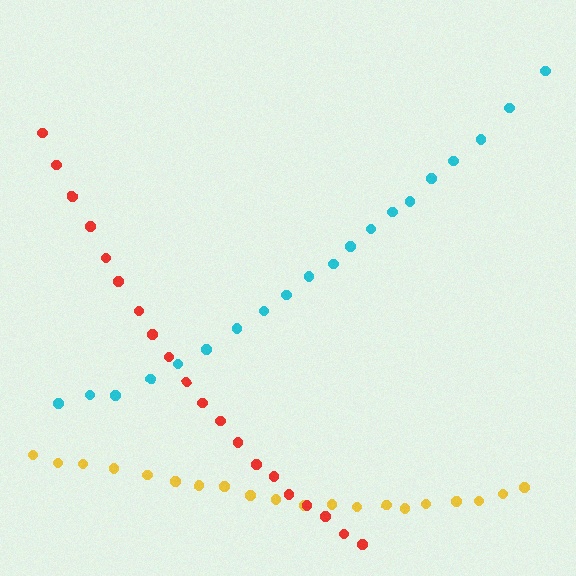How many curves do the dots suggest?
There are 3 distinct paths.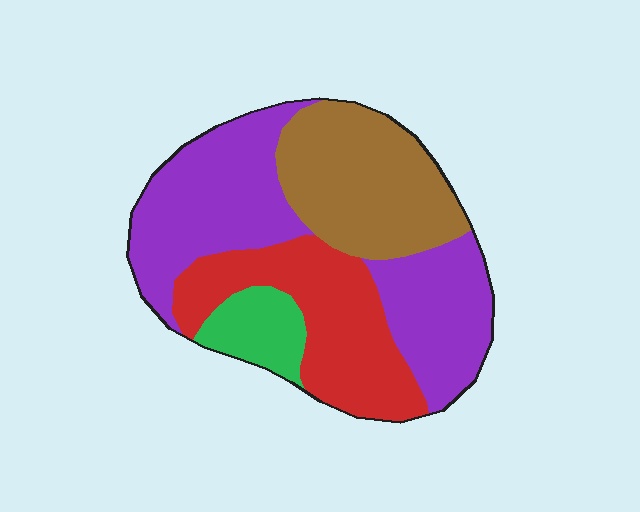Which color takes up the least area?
Green, at roughly 10%.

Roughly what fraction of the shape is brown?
Brown takes up between a quarter and a half of the shape.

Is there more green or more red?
Red.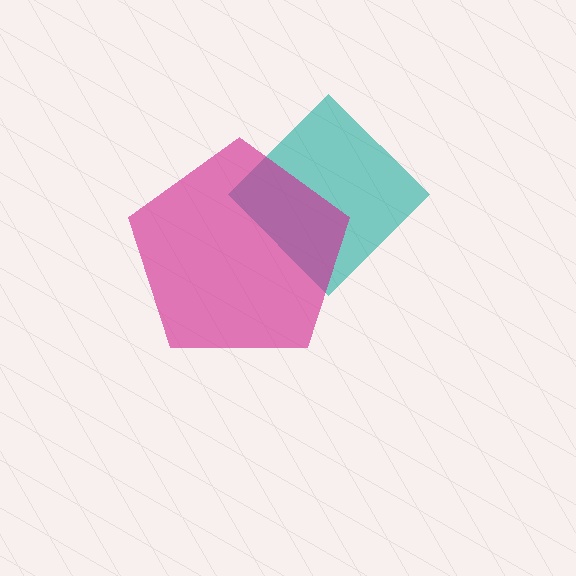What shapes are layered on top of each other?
The layered shapes are: a teal diamond, a magenta pentagon.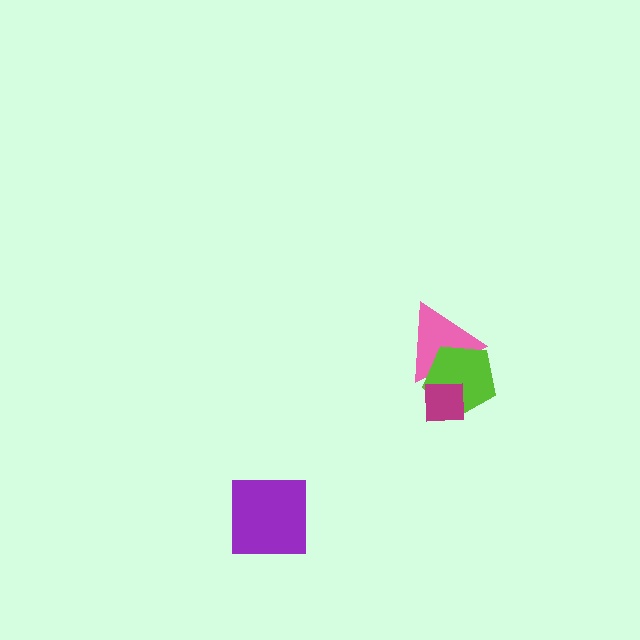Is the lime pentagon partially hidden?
Yes, it is partially covered by another shape.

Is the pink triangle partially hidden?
Yes, it is partially covered by another shape.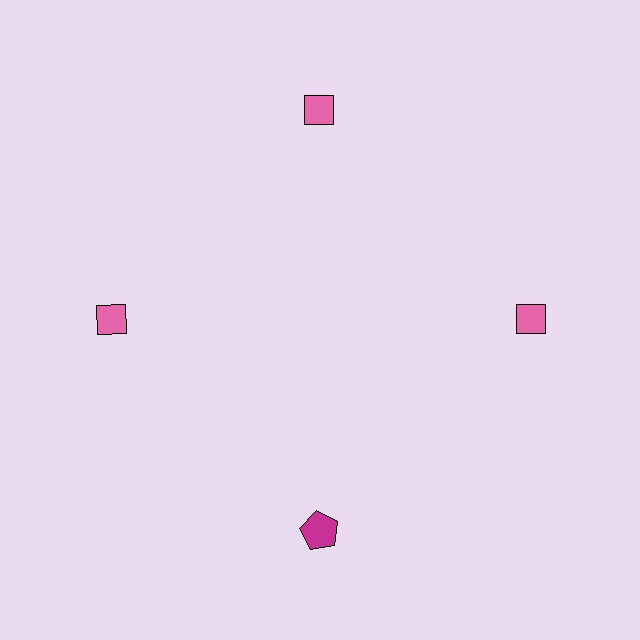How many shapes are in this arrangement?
There are 4 shapes arranged in a ring pattern.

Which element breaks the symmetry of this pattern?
The magenta pentagon at roughly the 6 o'clock position breaks the symmetry. All other shapes are pink diamonds.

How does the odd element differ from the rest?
It differs in both color (magenta instead of pink) and shape (pentagon instead of diamond).